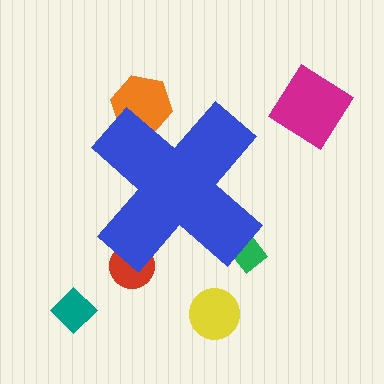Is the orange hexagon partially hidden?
Yes, the orange hexagon is partially hidden behind the blue cross.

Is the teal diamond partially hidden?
No, the teal diamond is fully visible.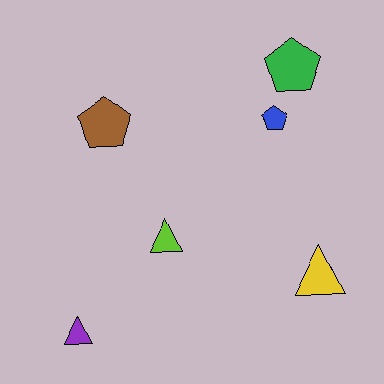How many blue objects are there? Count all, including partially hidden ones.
There is 1 blue object.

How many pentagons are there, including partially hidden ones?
There are 3 pentagons.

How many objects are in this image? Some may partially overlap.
There are 6 objects.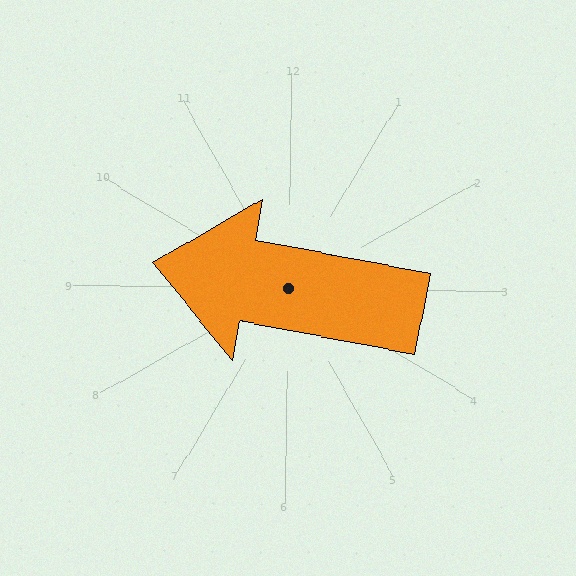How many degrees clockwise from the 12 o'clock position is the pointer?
Approximately 280 degrees.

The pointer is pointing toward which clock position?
Roughly 9 o'clock.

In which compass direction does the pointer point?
West.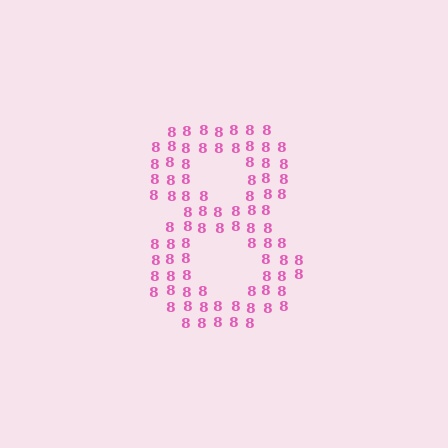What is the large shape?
The large shape is the digit 8.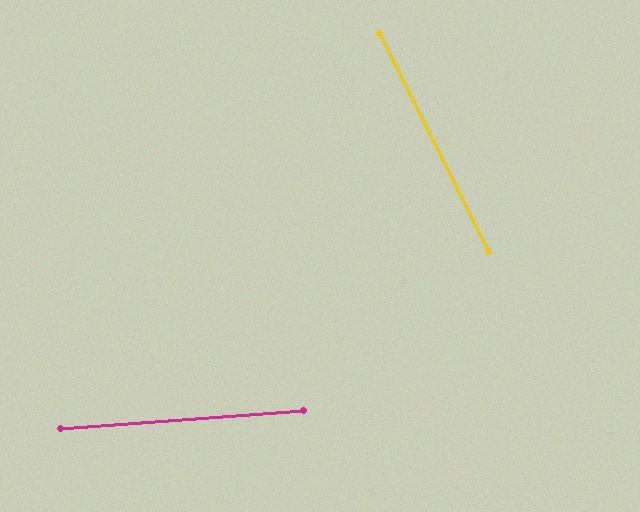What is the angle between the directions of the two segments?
Approximately 68 degrees.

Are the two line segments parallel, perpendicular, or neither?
Neither parallel nor perpendicular — they differ by about 68°.